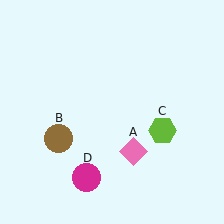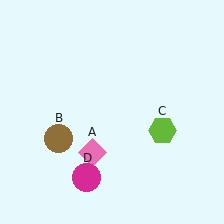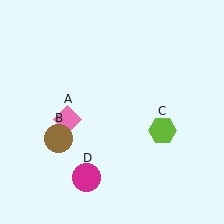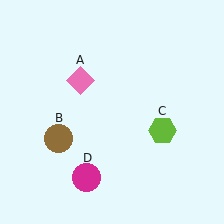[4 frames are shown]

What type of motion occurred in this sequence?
The pink diamond (object A) rotated clockwise around the center of the scene.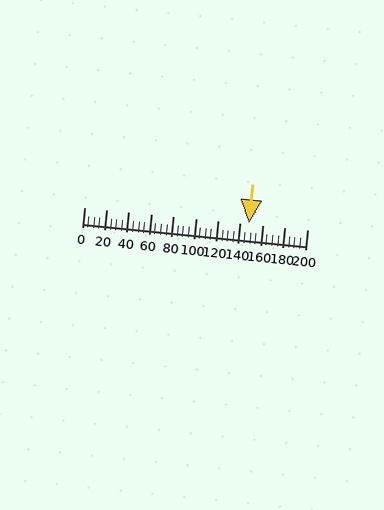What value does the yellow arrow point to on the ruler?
The yellow arrow points to approximately 148.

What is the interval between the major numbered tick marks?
The major tick marks are spaced 20 units apart.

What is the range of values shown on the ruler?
The ruler shows values from 0 to 200.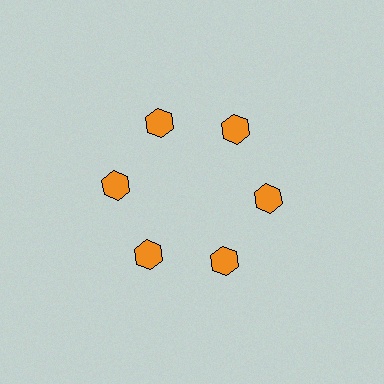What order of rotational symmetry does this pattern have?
This pattern has 6-fold rotational symmetry.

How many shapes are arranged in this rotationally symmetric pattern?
There are 6 shapes, arranged in 6 groups of 1.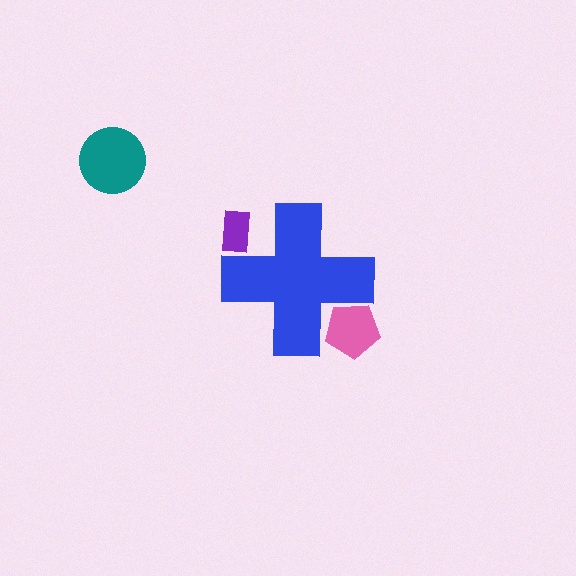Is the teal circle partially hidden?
No, the teal circle is fully visible.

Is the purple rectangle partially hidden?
Yes, the purple rectangle is partially hidden behind the blue cross.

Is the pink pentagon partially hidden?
Yes, the pink pentagon is partially hidden behind the blue cross.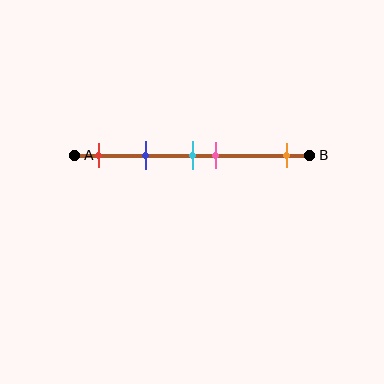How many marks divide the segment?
There are 5 marks dividing the segment.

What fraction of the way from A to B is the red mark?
The red mark is approximately 10% (0.1) of the way from A to B.